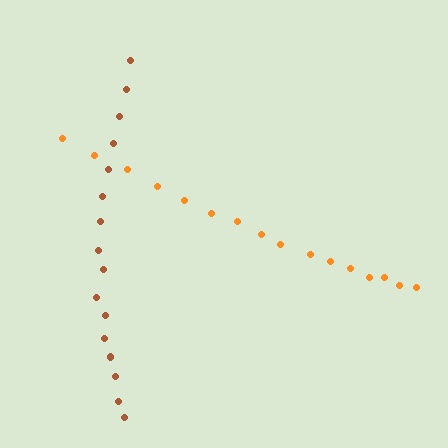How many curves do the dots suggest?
There are 2 distinct paths.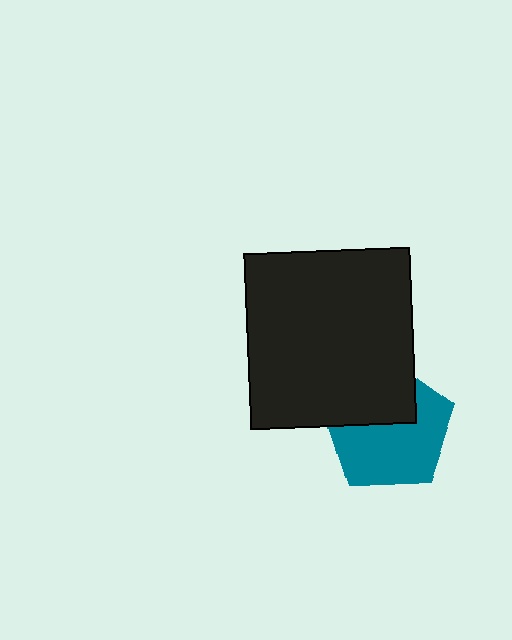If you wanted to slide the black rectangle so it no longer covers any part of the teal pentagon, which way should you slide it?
Slide it up — that is the most direct way to separate the two shapes.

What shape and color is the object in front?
The object in front is a black rectangle.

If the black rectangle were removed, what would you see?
You would see the complete teal pentagon.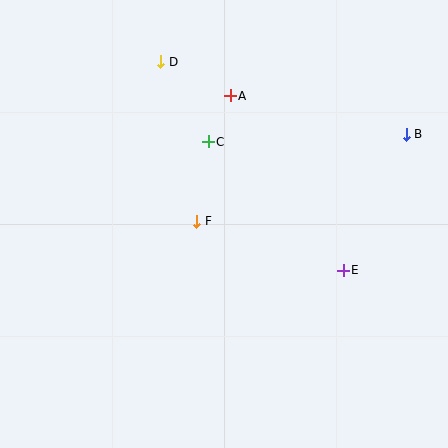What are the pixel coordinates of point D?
Point D is at (161, 62).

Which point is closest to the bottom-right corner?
Point E is closest to the bottom-right corner.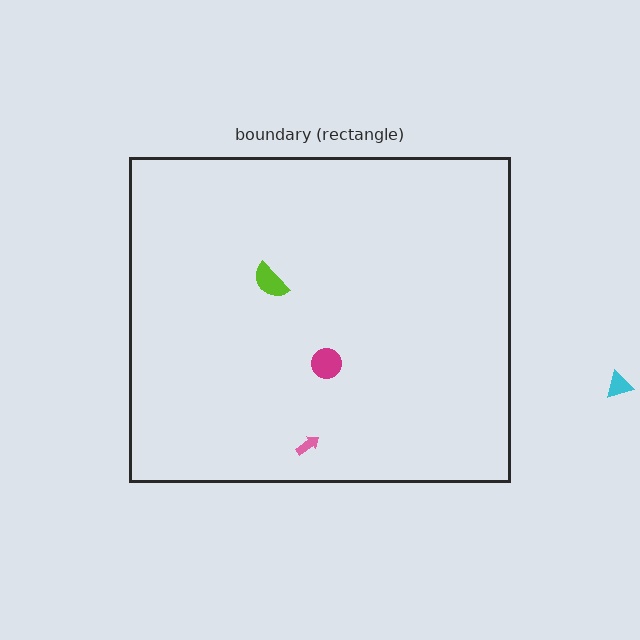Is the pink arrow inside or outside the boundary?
Inside.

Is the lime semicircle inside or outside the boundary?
Inside.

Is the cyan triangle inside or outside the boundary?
Outside.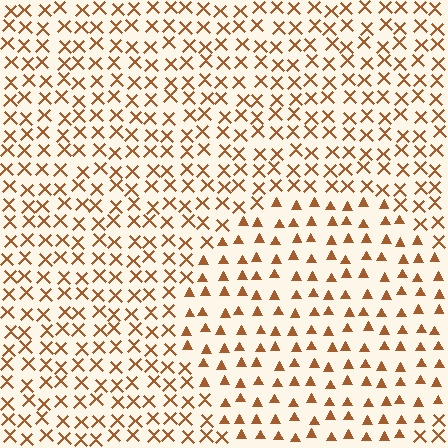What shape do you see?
I see a circle.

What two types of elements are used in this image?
The image uses triangles inside the circle region and X marks outside it.